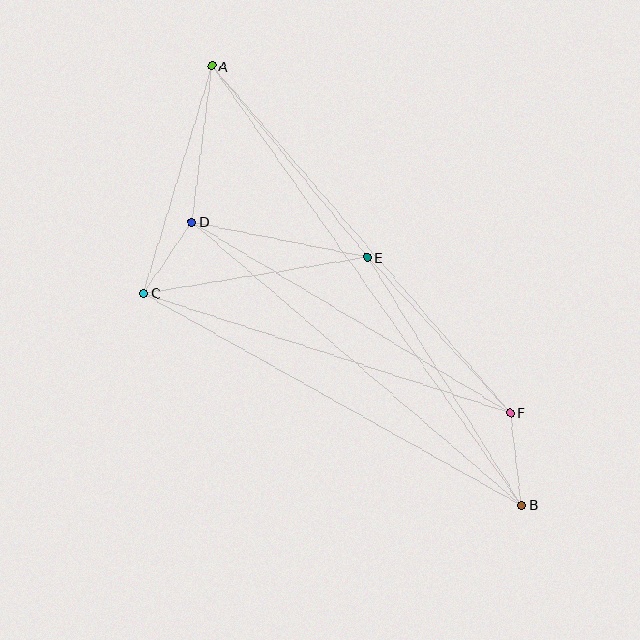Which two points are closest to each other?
Points C and D are closest to each other.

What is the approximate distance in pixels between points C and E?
The distance between C and E is approximately 227 pixels.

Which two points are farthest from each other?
Points A and B are farthest from each other.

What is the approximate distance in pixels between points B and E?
The distance between B and E is approximately 292 pixels.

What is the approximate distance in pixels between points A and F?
The distance between A and F is approximately 458 pixels.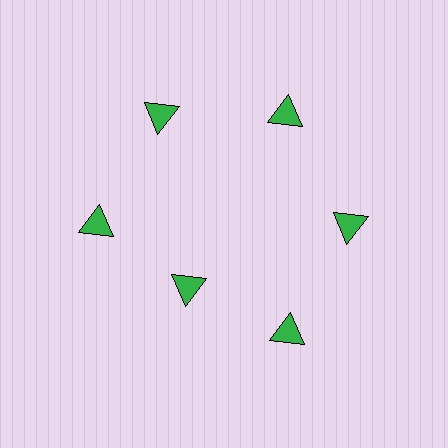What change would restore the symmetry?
The symmetry would be restored by moving it outward, back onto the ring so that all 6 triangles sit at equal angles and equal distance from the center.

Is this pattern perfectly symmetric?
No. The 6 green triangles are arranged in a ring, but one element near the 7 o'clock position is pulled inward toward the center, breaking the 6-fold rotational symmetry.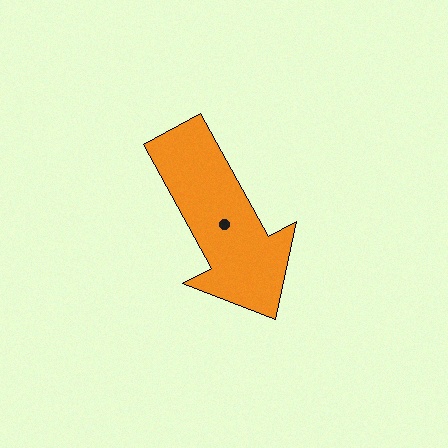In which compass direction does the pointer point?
Southeast.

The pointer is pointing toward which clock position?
Roughly 5 o'clock.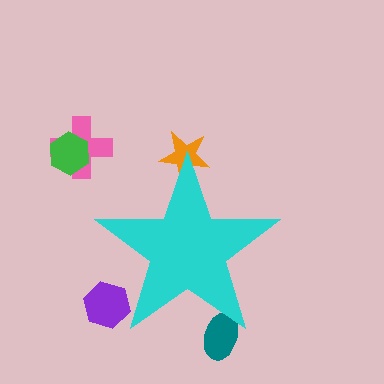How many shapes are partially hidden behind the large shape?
3 shapes are partially hidden.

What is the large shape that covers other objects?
A cyan star.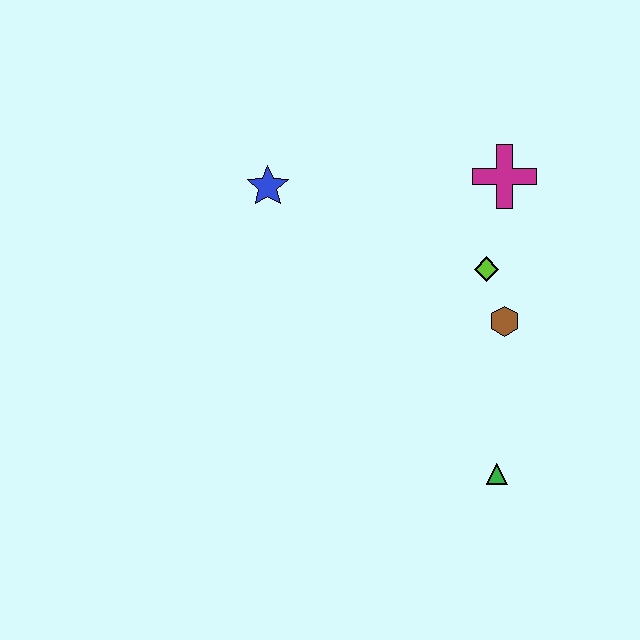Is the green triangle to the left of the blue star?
No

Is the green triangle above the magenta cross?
No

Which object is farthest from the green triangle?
The blue star is farthest from the green triangle.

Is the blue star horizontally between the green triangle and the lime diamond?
No